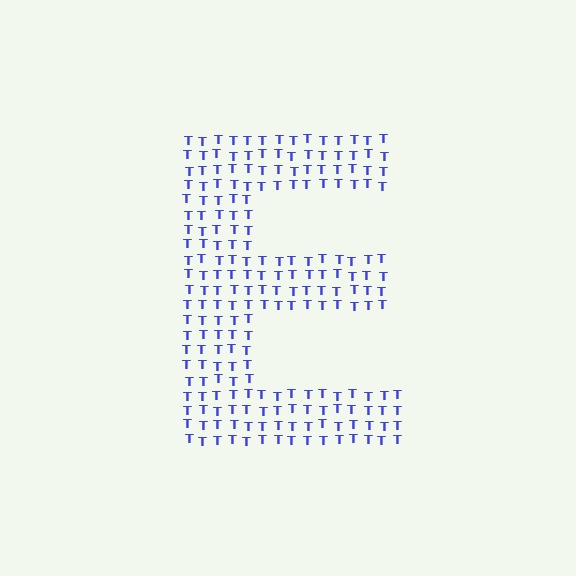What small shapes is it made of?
It is made of small letter T's.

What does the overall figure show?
The overall figure shows the letter E.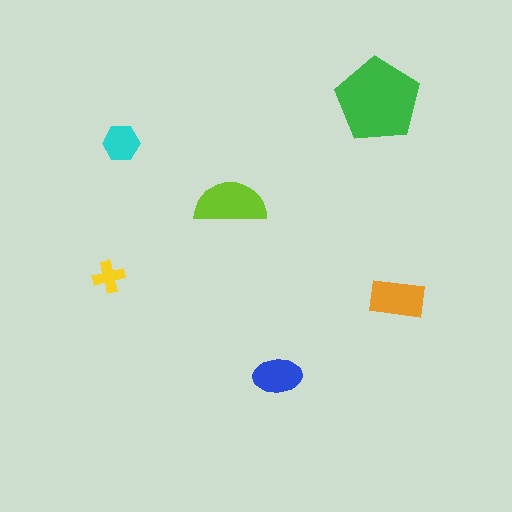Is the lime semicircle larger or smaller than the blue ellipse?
Larger.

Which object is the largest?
The green pentagon.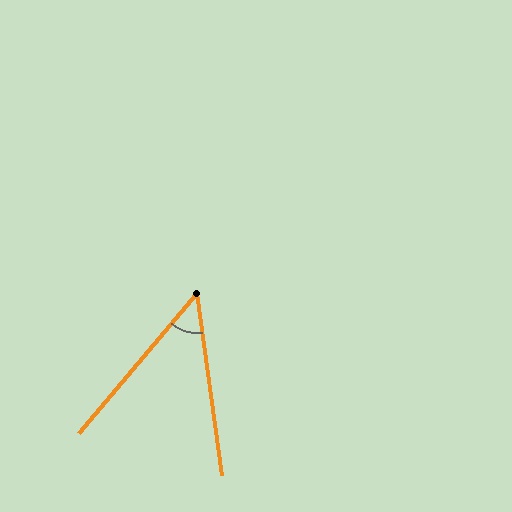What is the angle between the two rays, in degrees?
Approximately 48 degrees.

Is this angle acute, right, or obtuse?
It is acute.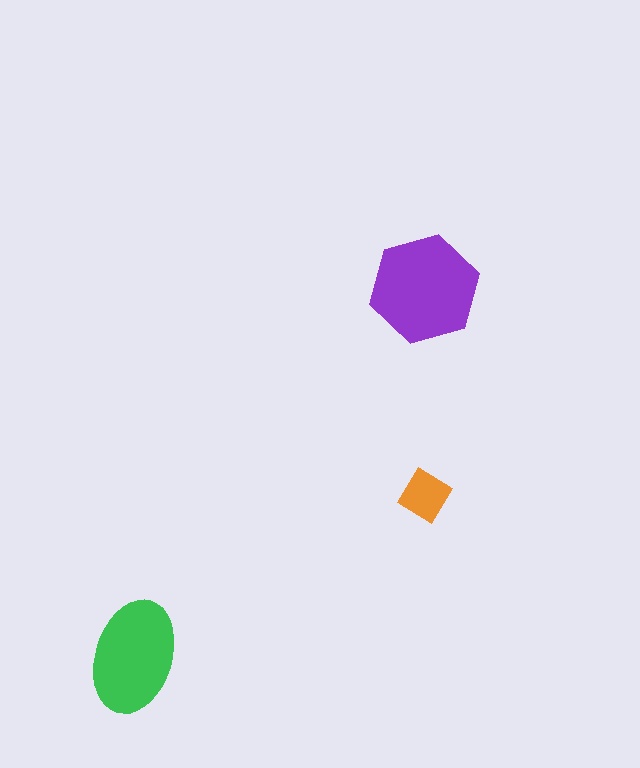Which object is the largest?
The purple hexagon.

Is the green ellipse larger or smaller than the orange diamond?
Larger.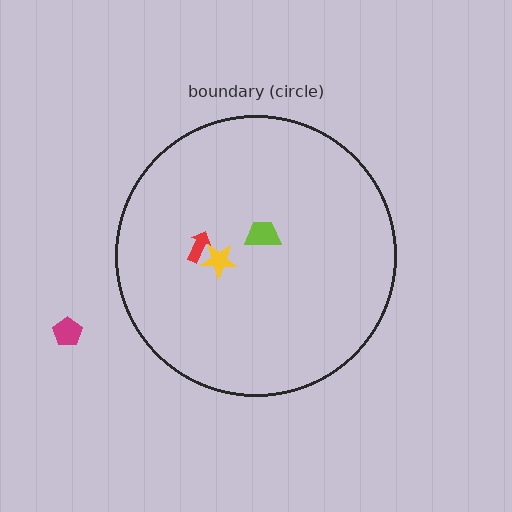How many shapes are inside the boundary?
3 inside, 1 outside.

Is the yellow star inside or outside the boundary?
Inside.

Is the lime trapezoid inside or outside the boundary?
Inside.